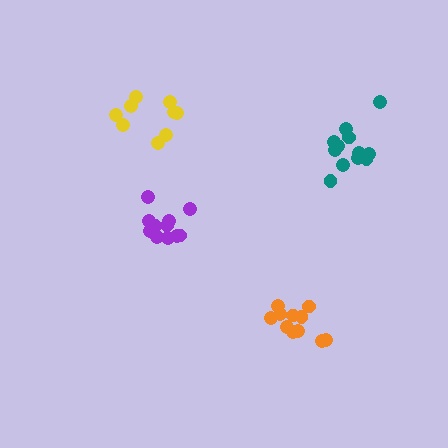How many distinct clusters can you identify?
There are 4 distinct clusters.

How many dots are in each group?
Group 1: 11 dots, Group 2: 12 dots, Group 3: 9 dots, Group 4: 11 dots (43 total).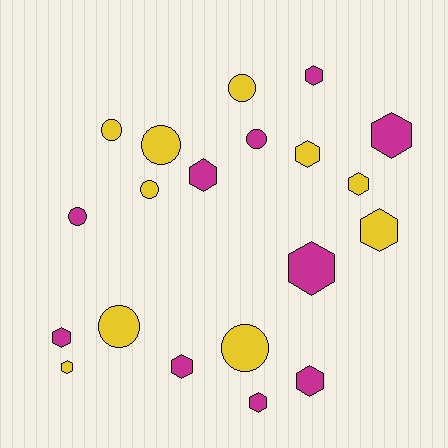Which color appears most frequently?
Yellow, with 10 objects.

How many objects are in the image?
There are 20 objects.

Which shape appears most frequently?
Hexagon, with 12 objects.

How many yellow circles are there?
There are 6 yellow circles.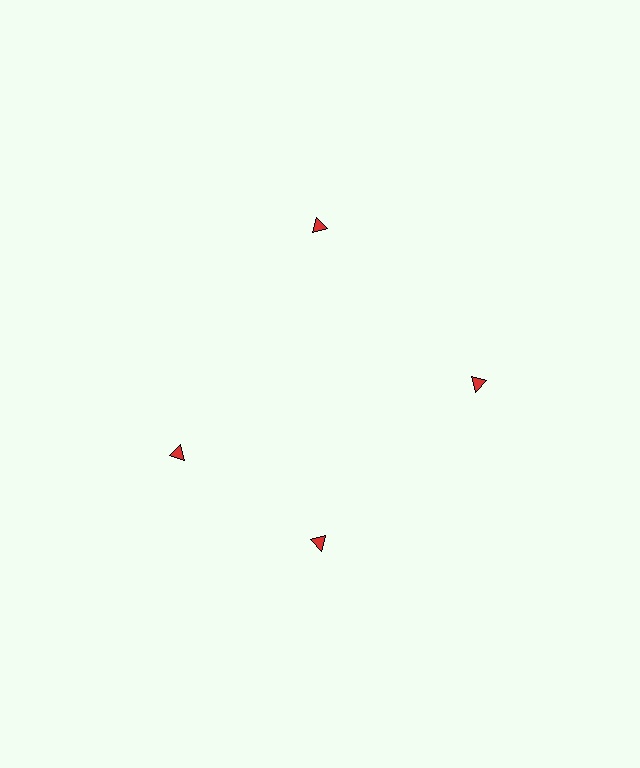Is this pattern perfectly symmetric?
No. The 4 red triangles are arranged in a ring, but one element near the 9 o'clock position is rotated out of alignment along the ring, breaking the 4-fold rotational symmetry.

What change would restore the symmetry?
The symmetry would be restored by rotating it back into even spacing with its neighbors so that all 4 triangles sit at equal angles and equal distance from the center.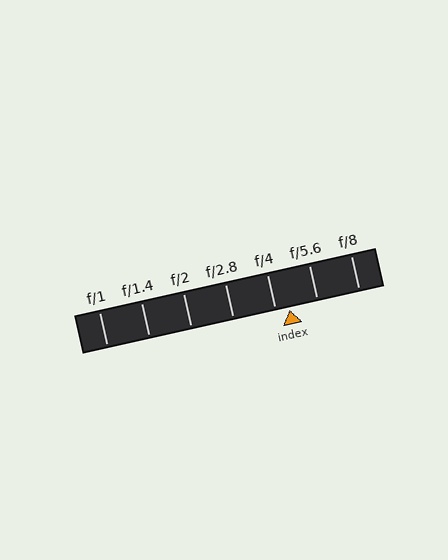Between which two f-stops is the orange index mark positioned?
The index mark is between f/4 and f/5.6.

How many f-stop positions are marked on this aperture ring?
There are 7 f-stop positions marked.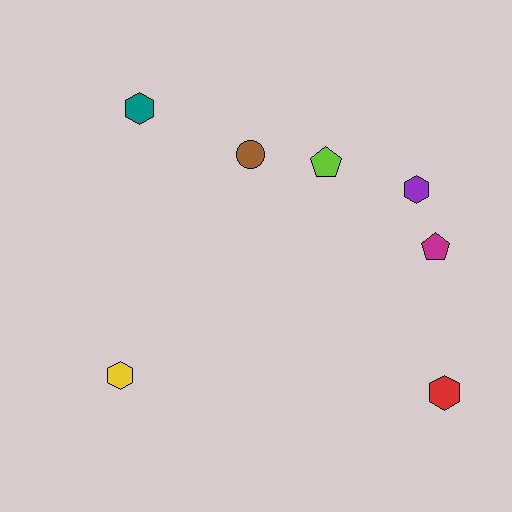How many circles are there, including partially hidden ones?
There is 1 circle.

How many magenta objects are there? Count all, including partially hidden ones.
There is 1 magenta object.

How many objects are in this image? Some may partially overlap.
There are 7 objects.